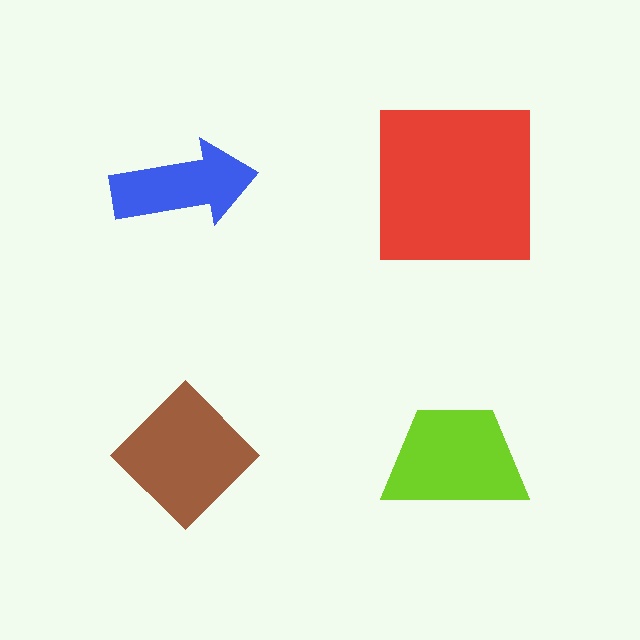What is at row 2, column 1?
A brown diamond.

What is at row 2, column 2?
A lime trapezoid.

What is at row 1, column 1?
A blue arrow.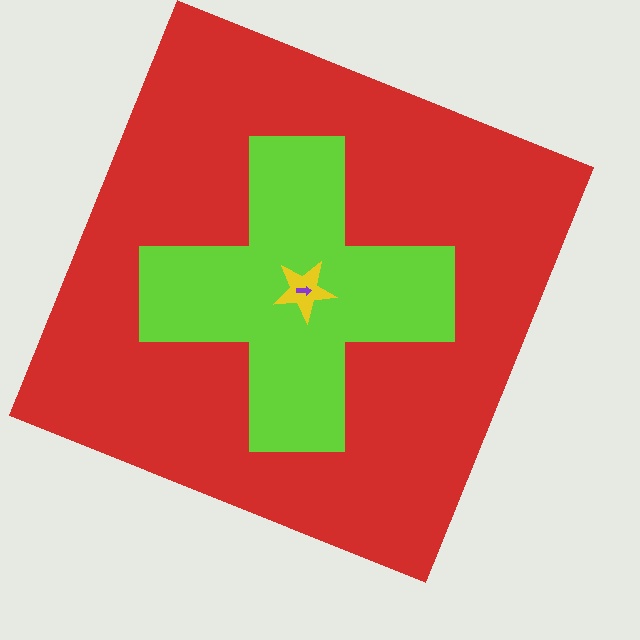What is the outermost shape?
The red square.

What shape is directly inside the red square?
The lime cross.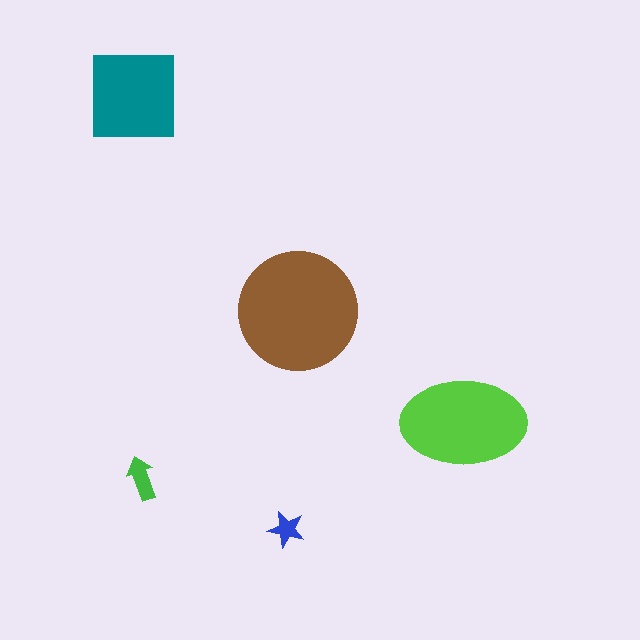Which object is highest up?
The teal square is topmost.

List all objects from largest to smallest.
The brown circle, the lime ellipse, the teal square, the green arrow, the blue star.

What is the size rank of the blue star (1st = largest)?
5th.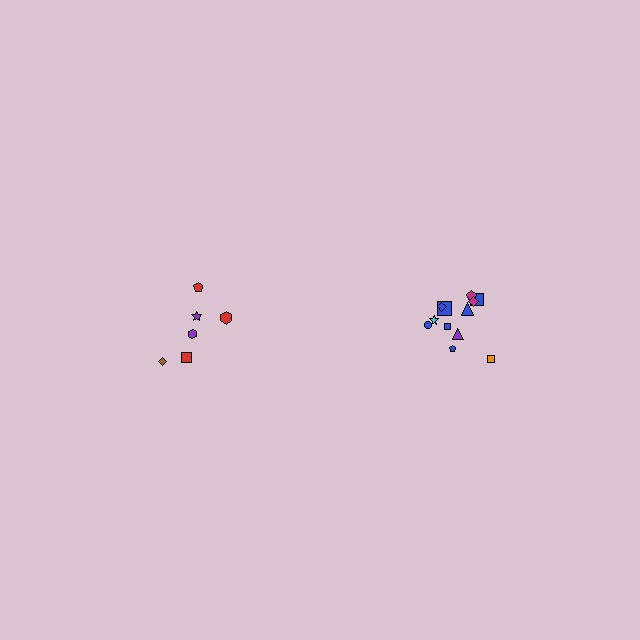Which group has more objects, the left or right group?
The right group.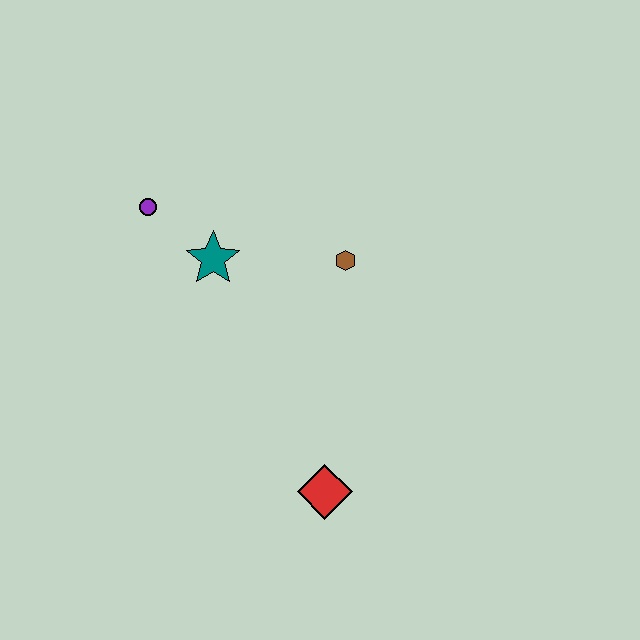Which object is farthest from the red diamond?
The purple circle is farthest from the red diamond.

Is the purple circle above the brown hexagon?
Yes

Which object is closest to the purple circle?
The teal star is closest to the purple circle.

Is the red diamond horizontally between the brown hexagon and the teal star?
Yes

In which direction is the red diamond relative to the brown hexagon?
The red diamond is below the brown hexagon.